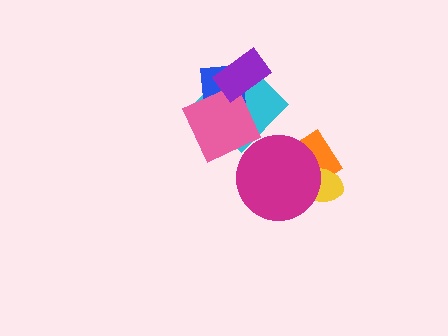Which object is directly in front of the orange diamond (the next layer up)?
The yellow ellipse is directly in front of the orange diamond.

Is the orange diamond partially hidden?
Yes, it is partially covered by another shape.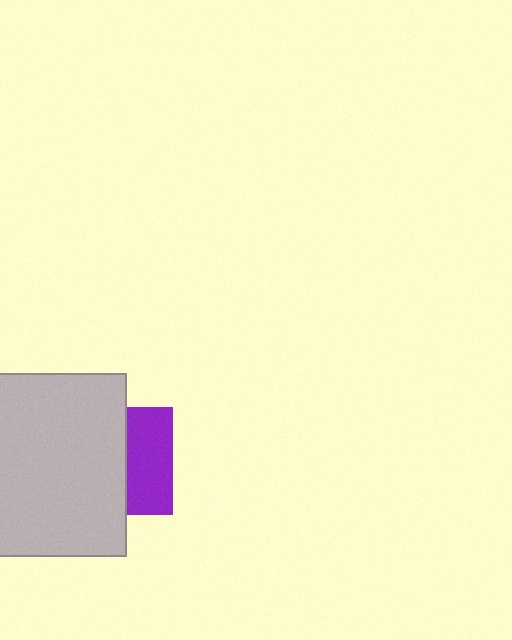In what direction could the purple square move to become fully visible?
The purple square could move right. That would shift it out from behind the light gray rectangle entirely.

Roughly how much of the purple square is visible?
A small part of it is visible (roughly 43%).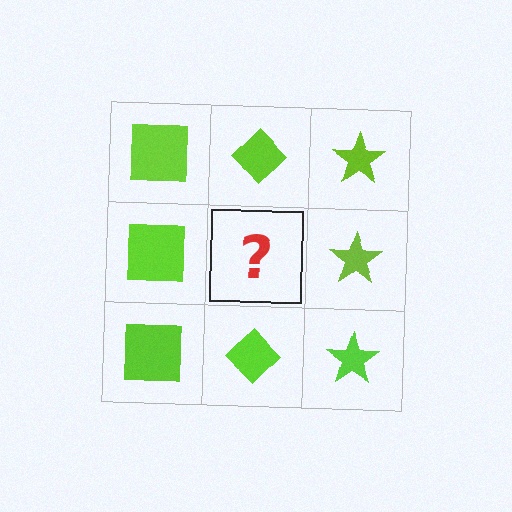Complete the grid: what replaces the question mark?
The question mark should be replaced with a lime diamond.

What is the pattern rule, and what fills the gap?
The rule is that each column has a consistent shape. The gap should be filled with a lime diamond.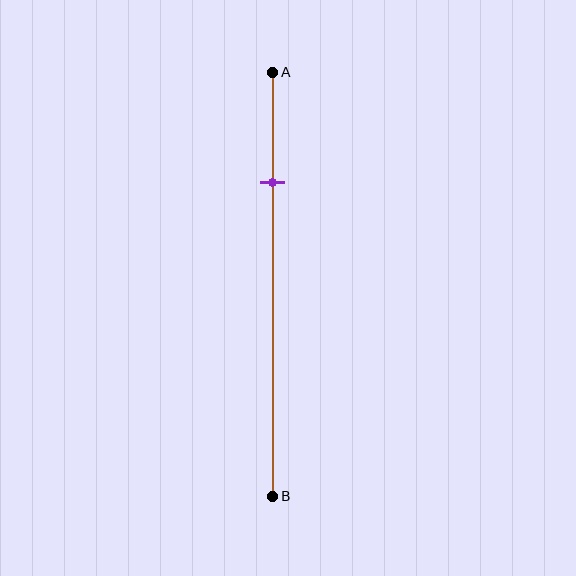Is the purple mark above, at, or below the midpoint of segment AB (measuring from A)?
The purple mark is above the midpoint of segment AB.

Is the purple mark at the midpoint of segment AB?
No, the mark is at about 25% from A, not at the 50% midpoint.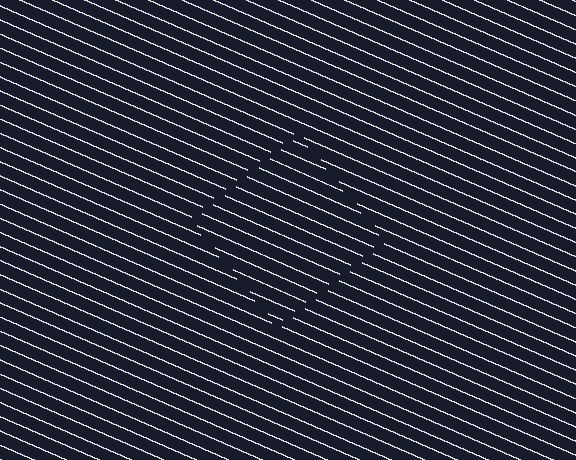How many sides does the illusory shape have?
4 sides — the line-ends trace a square.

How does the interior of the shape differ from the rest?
The interior of the shape contains the same grating, shifted by half a period — the contour is defined by the phase discontinuity where line-ends from the inner and outer gratings abut.